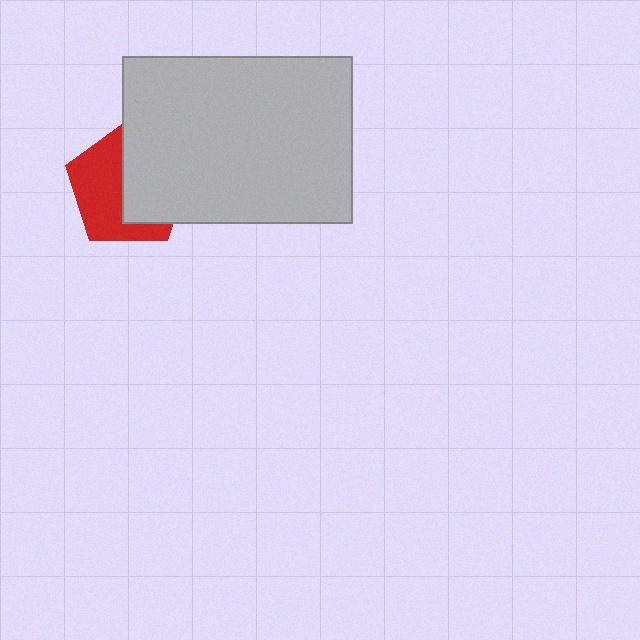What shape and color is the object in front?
The object in front is a light gray rectangle.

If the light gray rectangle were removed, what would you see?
You would see the complete red pentagon.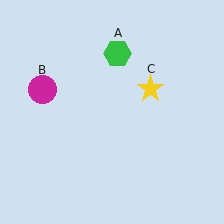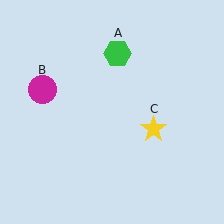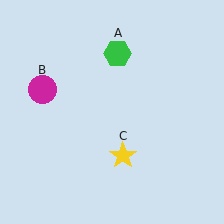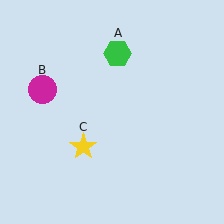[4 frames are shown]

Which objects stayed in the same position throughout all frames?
Green hexagon (object A) and magenta circle (object B) remained stationary.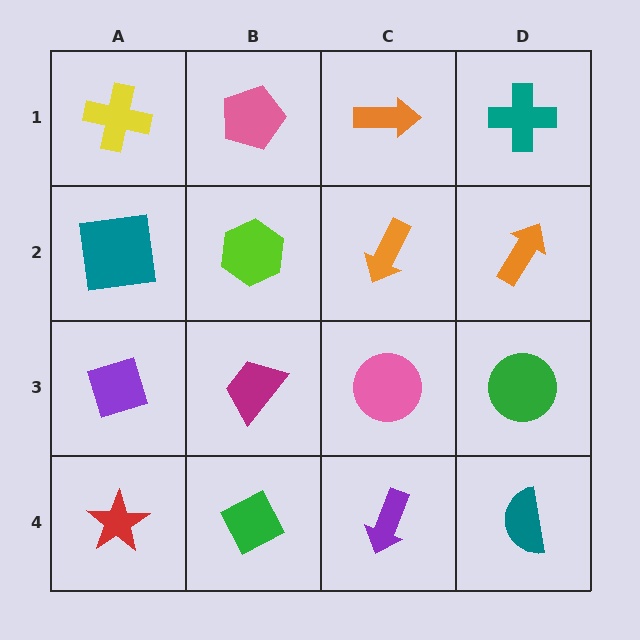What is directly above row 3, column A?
A teal square.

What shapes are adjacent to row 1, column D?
An orange arrow (row 2, column D), an orange arrow (row 1, column C).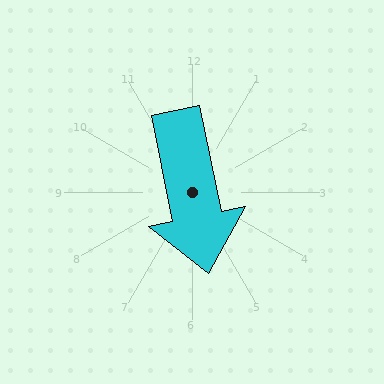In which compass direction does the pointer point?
South.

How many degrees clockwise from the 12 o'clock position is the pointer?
Approximately 169 degrees.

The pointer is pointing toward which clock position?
Roughly 6 o'clock.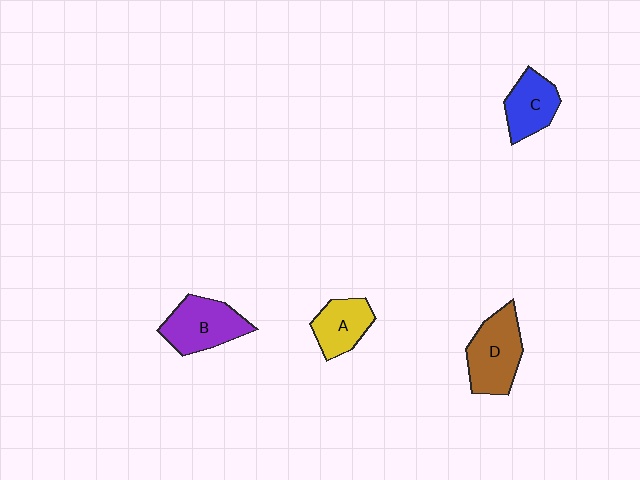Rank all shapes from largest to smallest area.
From largest to smallest: D (brown), B (purple), C (blue), A (yellow).